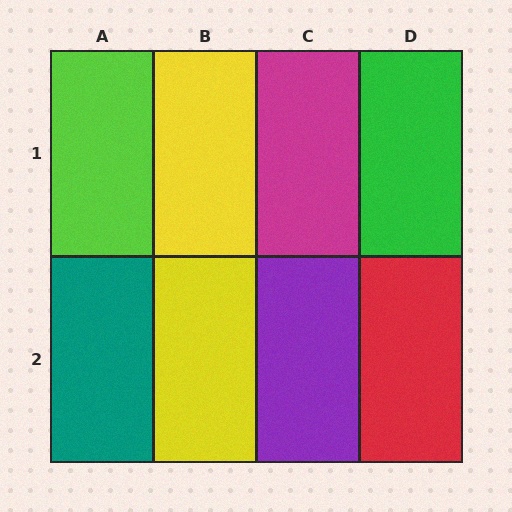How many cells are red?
1 cell is red.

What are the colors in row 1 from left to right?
Lime, yellow, magenta, green.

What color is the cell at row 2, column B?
Yellow.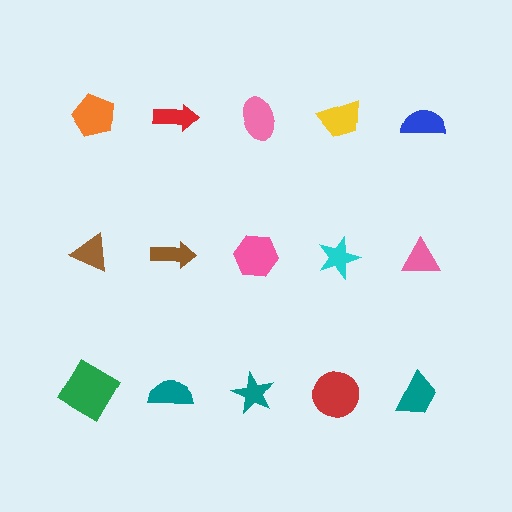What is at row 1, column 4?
A yellow trapezoid.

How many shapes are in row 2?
5 shapes.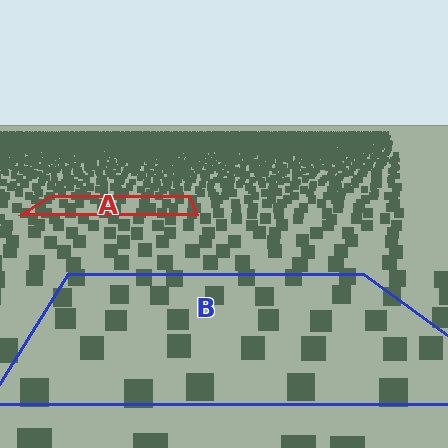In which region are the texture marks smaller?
The texture marks are smaller in region A, because it is farther away.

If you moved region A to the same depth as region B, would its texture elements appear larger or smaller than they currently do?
They would appear larger. At a closer depth, the same texture elements are projected at a bigger on-screen size.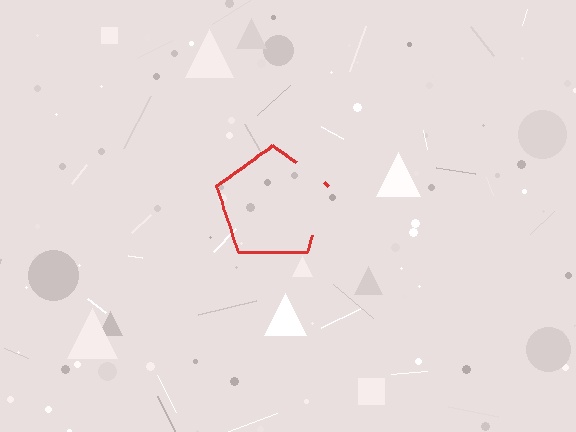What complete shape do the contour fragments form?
The contour fragments form a pentagon.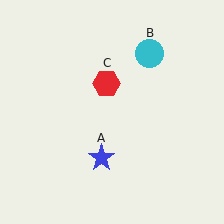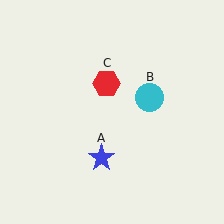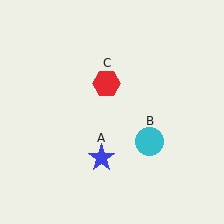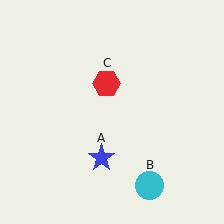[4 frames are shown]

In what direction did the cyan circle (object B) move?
The cyan circle (object B) moved down.